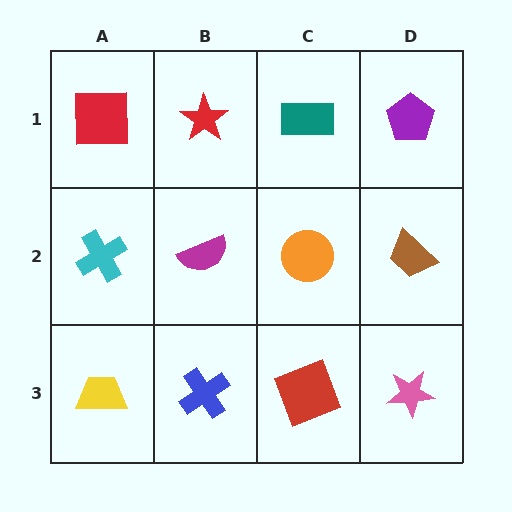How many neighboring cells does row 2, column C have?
4.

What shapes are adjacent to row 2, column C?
A teal rectangle (row 1, column C), a red square (row 3, column C), a magenta semicircle (row 2, column B), a brown trapezoid (row 2, column D).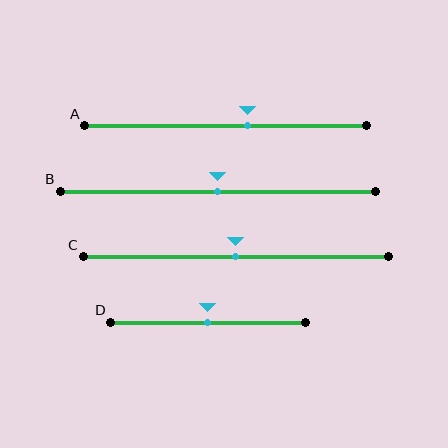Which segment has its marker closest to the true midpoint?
Segment B has its marker closest to the true midpoint.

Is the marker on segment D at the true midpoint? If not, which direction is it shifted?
Yes, the marker on segment D is at the true midpoint.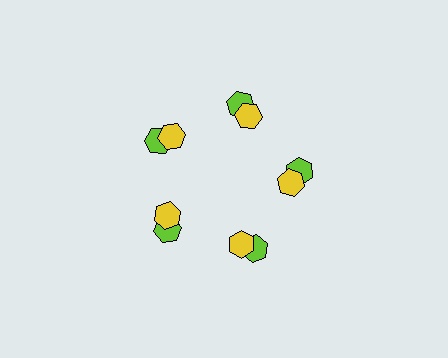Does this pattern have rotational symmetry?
Yes, this pattern has 5-fold rotational symmetry. It looks the same after rotating 72 degrees around the center.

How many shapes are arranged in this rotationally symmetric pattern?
There are 10 shapes, arranged in 5 groups of 2.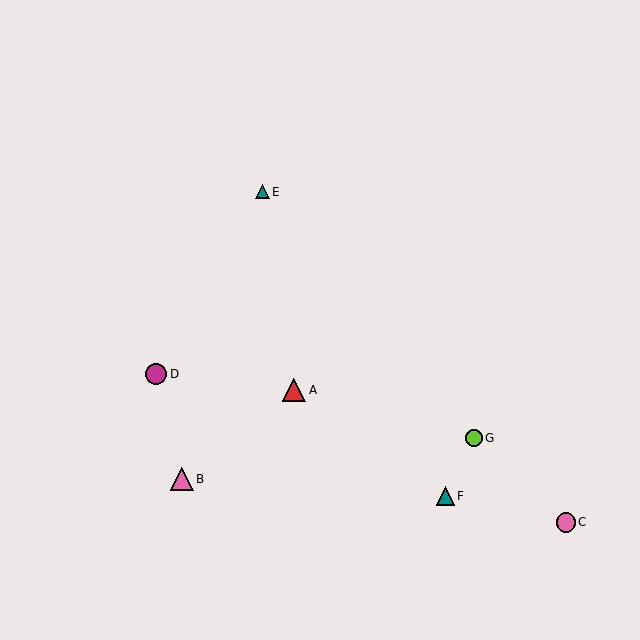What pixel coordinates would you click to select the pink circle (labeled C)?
Click at (566, 522) to select the pink circle C.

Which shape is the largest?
The red triangle (labeled A) is the largest.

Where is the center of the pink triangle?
The center of the pink triangle is at (182, 479).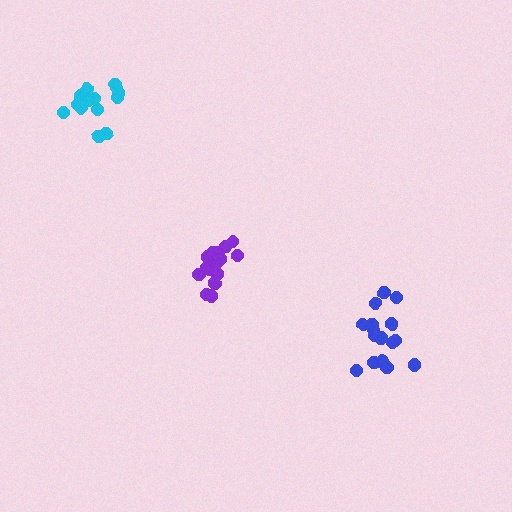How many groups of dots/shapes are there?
There are 3 groups.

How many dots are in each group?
Group 1: 16 dots, Group 2: 17 dots, Group 3: 16 dots (49 total).